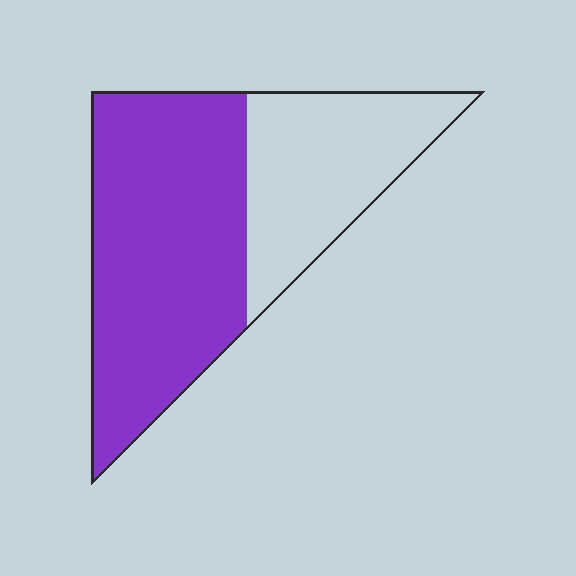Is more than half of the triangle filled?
Yes.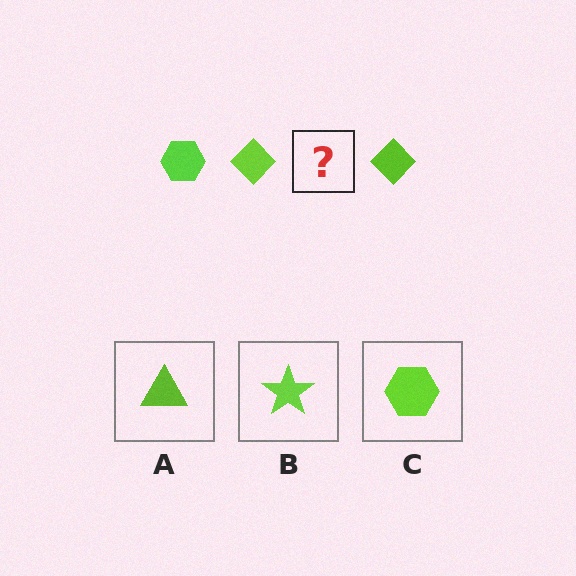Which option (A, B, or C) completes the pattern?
C.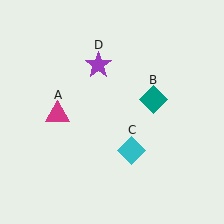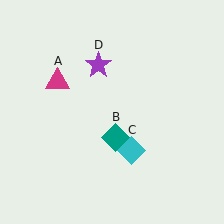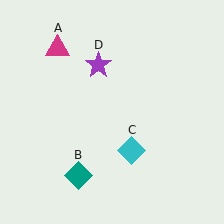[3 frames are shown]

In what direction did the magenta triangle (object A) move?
The magenta triangle (object A) moved up.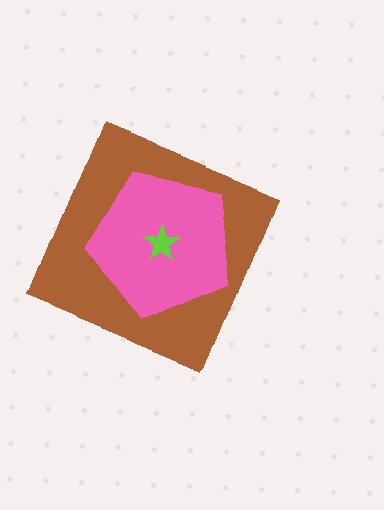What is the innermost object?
The lime star.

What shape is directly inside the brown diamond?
The pink pentagon.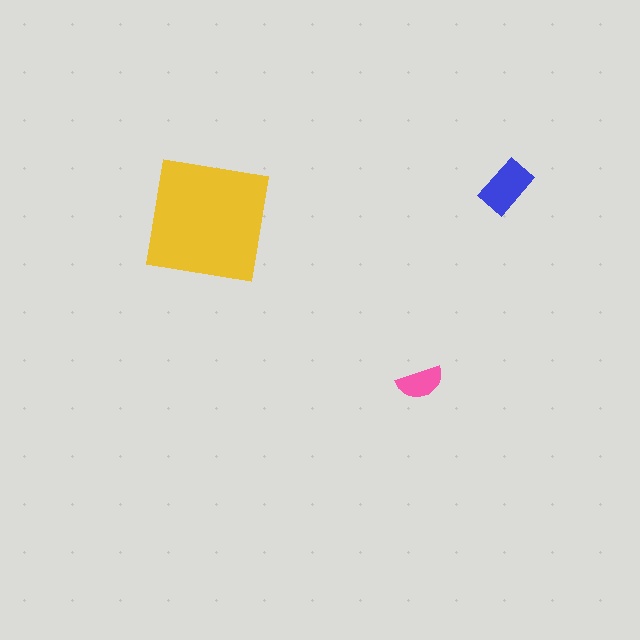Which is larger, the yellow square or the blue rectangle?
The yellow square.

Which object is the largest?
The yellow square.